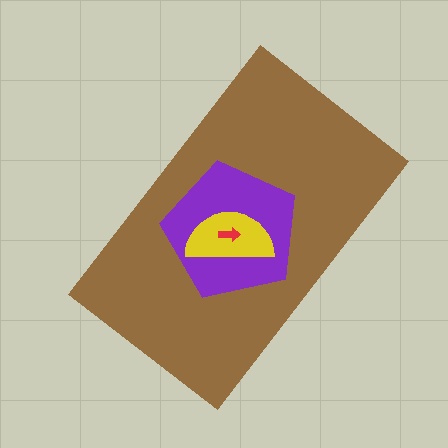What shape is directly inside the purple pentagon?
The yellow semicircle.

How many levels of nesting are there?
4.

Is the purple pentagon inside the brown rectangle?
Yes.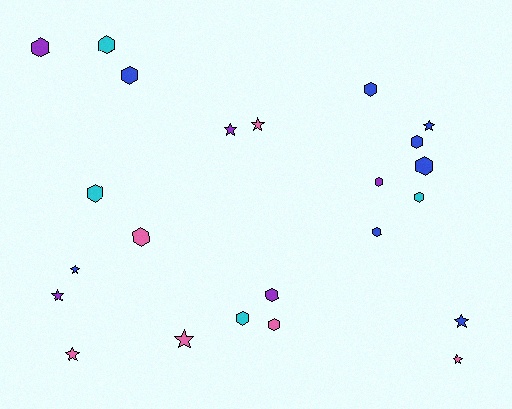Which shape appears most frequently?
Hexagon, with 14 objects.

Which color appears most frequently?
Blue, with 8 objects.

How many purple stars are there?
There are 2 purple stars.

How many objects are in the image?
There are 23 objects.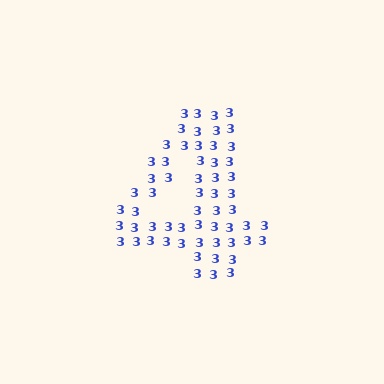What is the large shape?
The large shape is the digit 4.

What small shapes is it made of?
It is made of small digit 3's.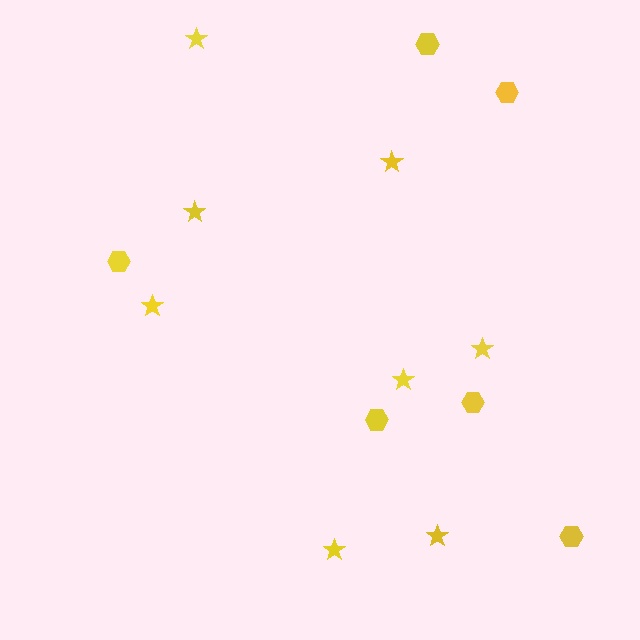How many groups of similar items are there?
There are 2 groups: one group of stars (8) and one group of hexagons (6).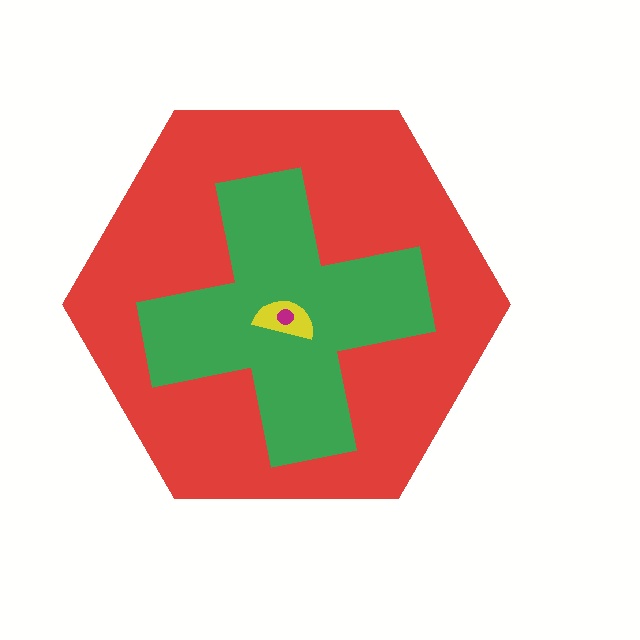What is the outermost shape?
The red hexagon.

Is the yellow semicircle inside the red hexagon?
Yes.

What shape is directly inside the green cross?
The yellow semicircle.